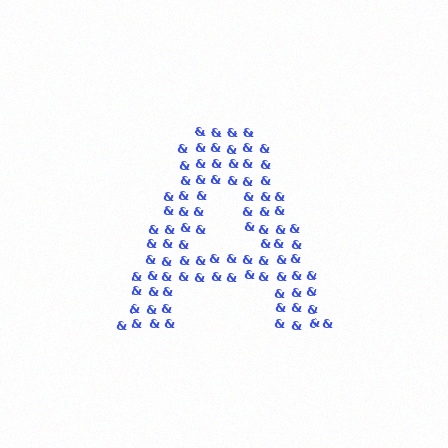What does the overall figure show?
The overall figure shows the letter A.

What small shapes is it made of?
It is made of small ampersands.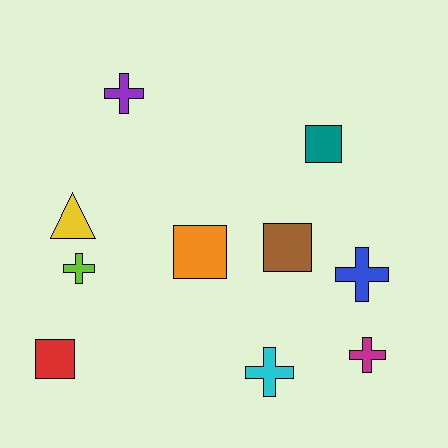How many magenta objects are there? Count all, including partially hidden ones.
There is 1 magenta object.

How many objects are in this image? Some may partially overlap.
There are 10 objects.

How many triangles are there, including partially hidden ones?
There is 1 triangle.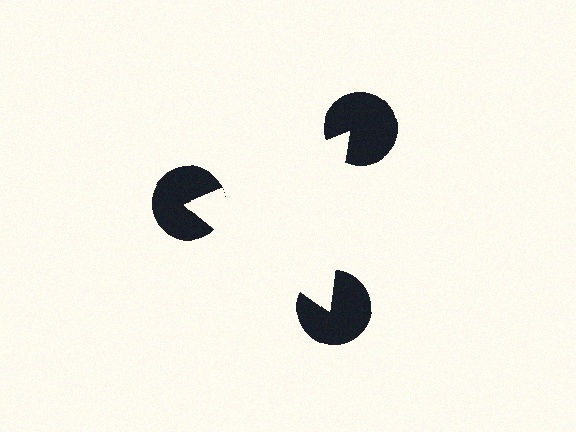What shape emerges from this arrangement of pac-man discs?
An illusory triangle — its edges are inferred from the aligned wedge cuts in the pac-man discs, not physically drawn.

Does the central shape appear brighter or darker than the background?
It typically appears slightly brighter than the background, even though no actual brightness change is drawn.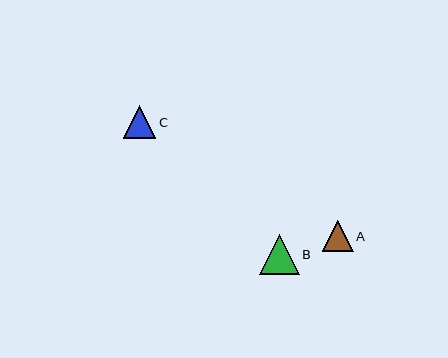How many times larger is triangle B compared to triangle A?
Triangle B is approximately 1.3 times the size of triangle A.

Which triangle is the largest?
Triangle B is the largest with a size of approximately 40 pixels.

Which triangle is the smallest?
Triangle A is the smallest with a size of approximately 31 pixels.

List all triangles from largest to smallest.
From largest to smallest: B, C, A.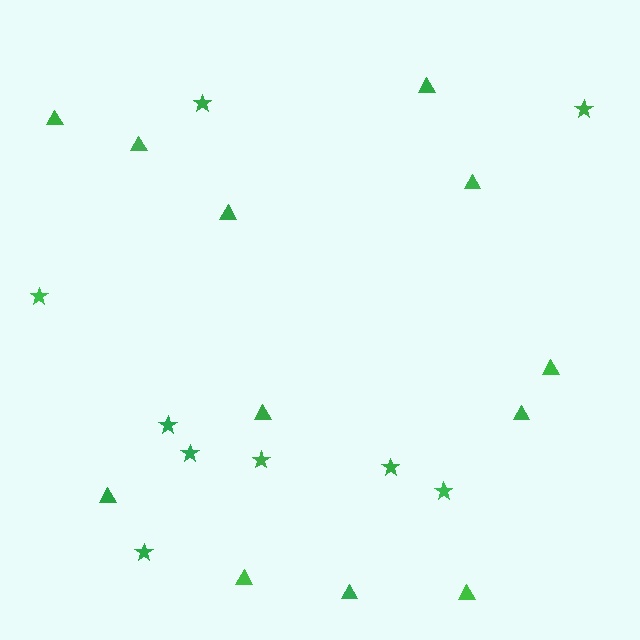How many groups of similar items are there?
There are 2 groups: one group of stars (9) and one group of triangles (12).